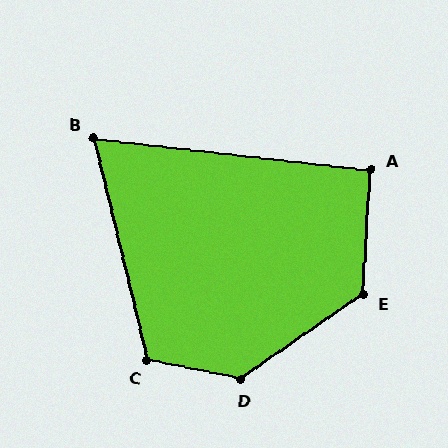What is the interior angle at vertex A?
Approximately 93 degrees (approximately right).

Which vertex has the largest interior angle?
D, at approximately 133 degrees.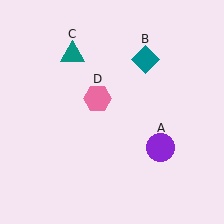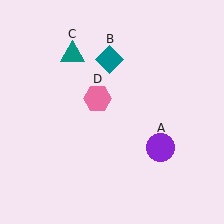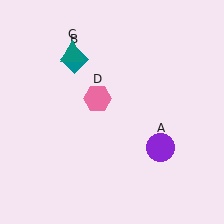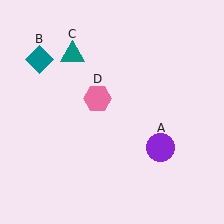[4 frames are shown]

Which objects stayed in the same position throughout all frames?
Purple circle (object A) and teal triangle (object C) and pink hexagon (object D) remained stationary.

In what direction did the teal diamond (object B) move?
The teal diamond (object B) moved left.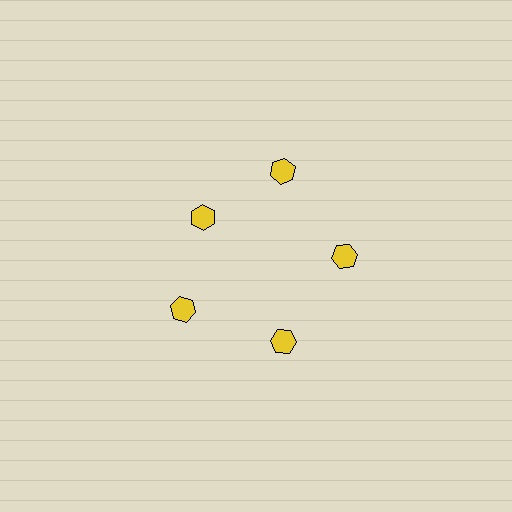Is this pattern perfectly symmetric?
No. The 5 yellow hexagons are arranged in a ring, but one element near the 10 o'clock position is pulled inward toward the center, breaking the 5-fold rotational symmetry.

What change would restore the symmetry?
The symmetry would be restored by moving it outward, back onto the ring so that all 5 hexagons sit at equal angles and equal distance from the center.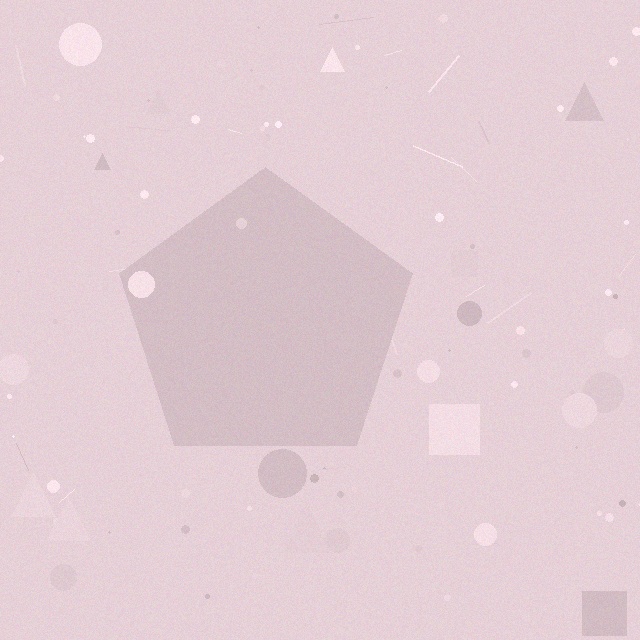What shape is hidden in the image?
A pentagon is hidden in the image.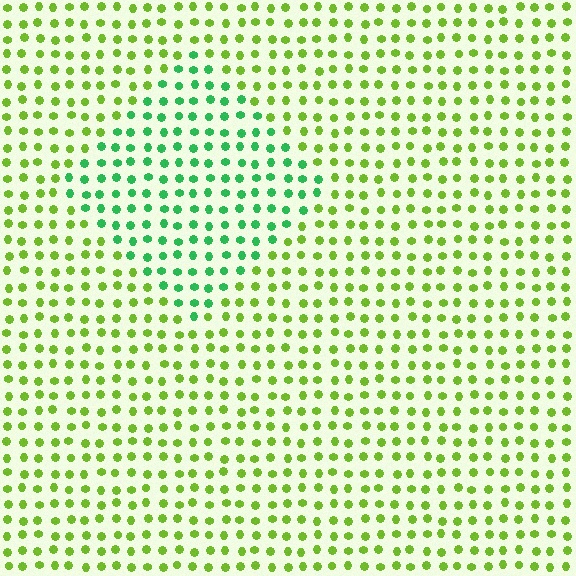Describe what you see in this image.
The image is filled with small lime elements in a uniform arrangement. A diamond-shaped region is visible where the elements are tinted to a slightly different hue, forming a subtle color boundary.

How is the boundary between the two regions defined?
The boundary is defined purely by a slight shift in hue (about 46 degrees). Spacing, size, and orientation are identical on both sides.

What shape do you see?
I see a diamond.